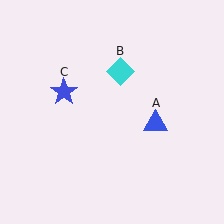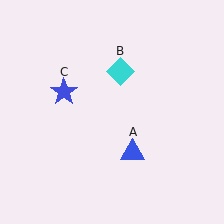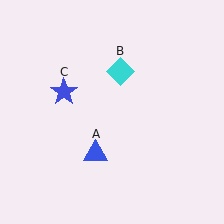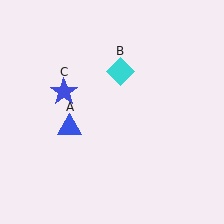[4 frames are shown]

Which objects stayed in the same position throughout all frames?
Cyan diamond (object B) and blue star (object C) remained stationary.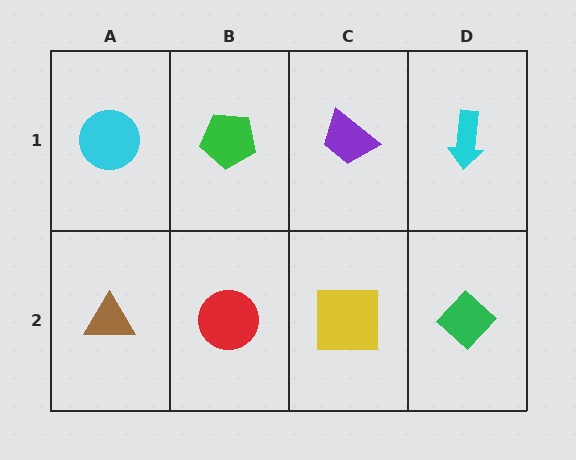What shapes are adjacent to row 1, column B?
A red circle (row 2, column B), a cyan circle (row 1, column A), a purple trapezoid (row 1, column C).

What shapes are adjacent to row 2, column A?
A cyan circle (row 1, column A), a red circle (row 2, column B).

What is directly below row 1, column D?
A green diamond.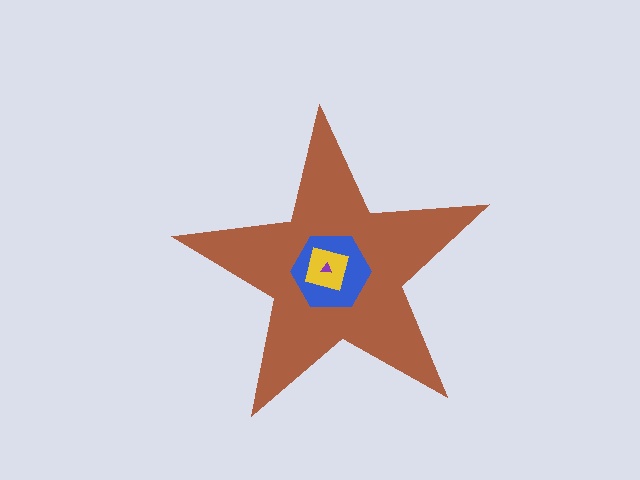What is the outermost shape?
The brown star.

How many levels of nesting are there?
4.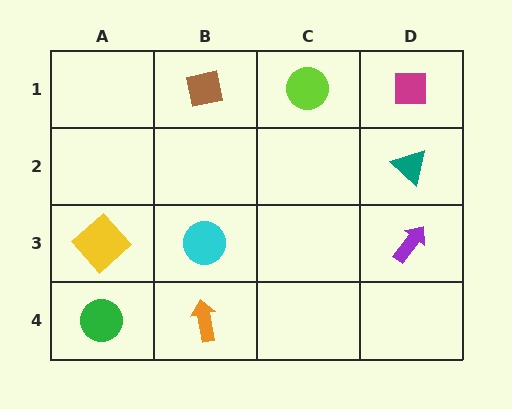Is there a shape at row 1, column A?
No, that cell is empty.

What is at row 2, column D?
A teal triangle.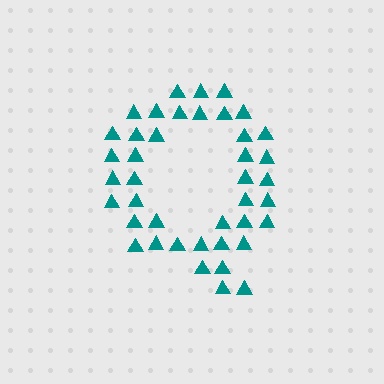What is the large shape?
The large shape is the letter Q.